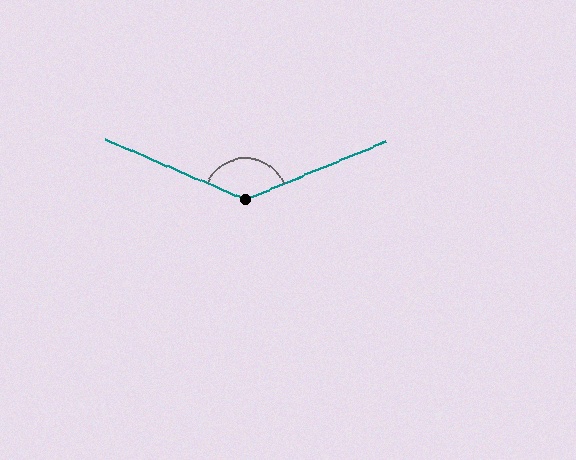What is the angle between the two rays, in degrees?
Approximately 134 degrees.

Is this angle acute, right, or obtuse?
It is obtuse.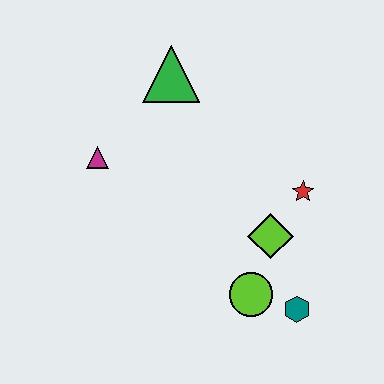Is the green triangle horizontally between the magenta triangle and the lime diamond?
Yes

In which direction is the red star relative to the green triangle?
The red star is to the right of the green triangle.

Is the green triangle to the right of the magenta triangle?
Yes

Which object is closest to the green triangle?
The magenta triangle is closest to the green triangle.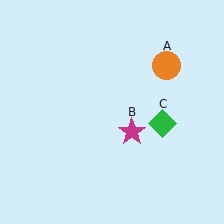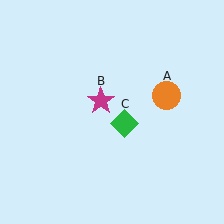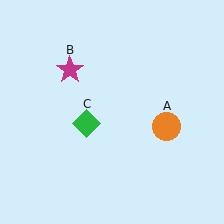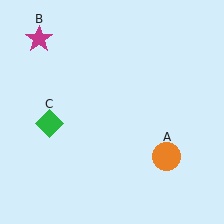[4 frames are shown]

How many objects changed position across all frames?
3 objects changed position: orange circle (object A), magenta star (object B), green diamond (object C).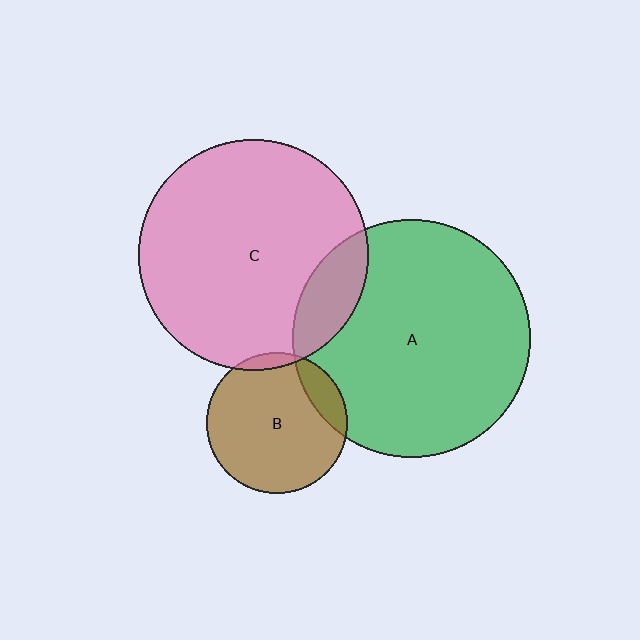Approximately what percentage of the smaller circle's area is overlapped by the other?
Approximately 15%.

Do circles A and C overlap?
Yes.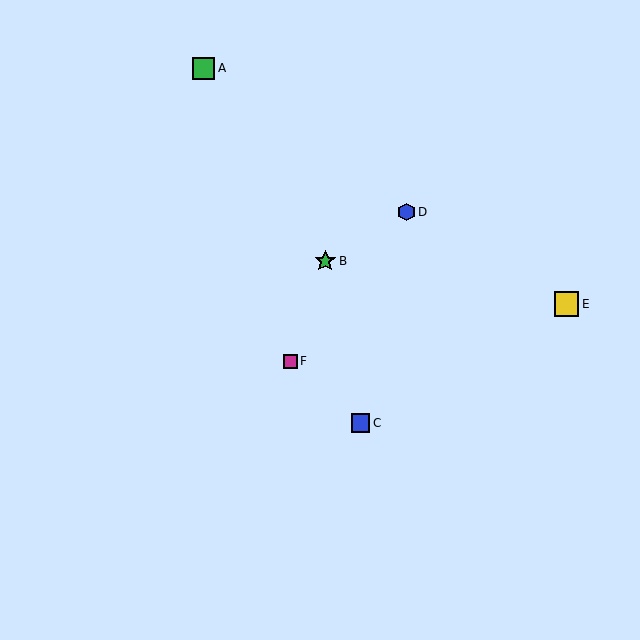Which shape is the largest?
The yellow square (labeled E) is the largest.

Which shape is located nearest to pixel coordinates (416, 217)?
The blue hexagon (labeled D) at (407, 212) is nearest to that location.